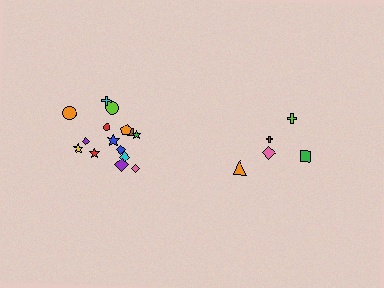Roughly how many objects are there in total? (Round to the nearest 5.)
Roughly 20 objects in total.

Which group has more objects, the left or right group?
The left group.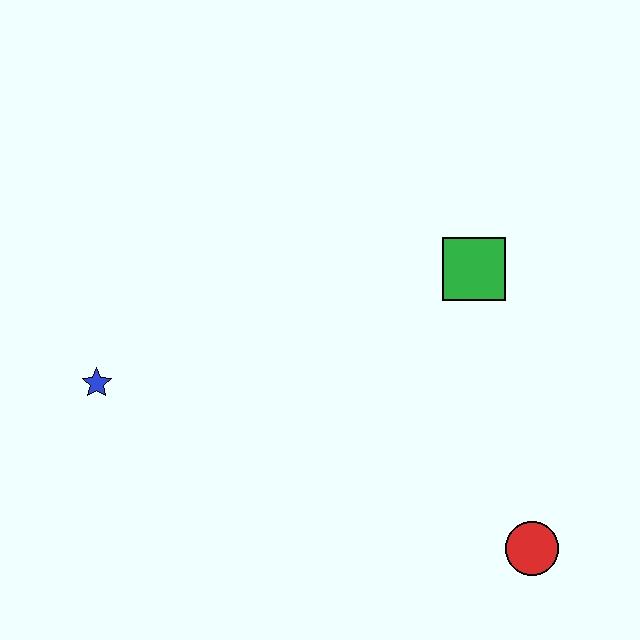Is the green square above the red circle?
Yes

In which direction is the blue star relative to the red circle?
The blue star is to the left of the red circle.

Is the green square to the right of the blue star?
Yes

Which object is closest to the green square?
The red circle is closest to the green square.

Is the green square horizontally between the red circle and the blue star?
Yes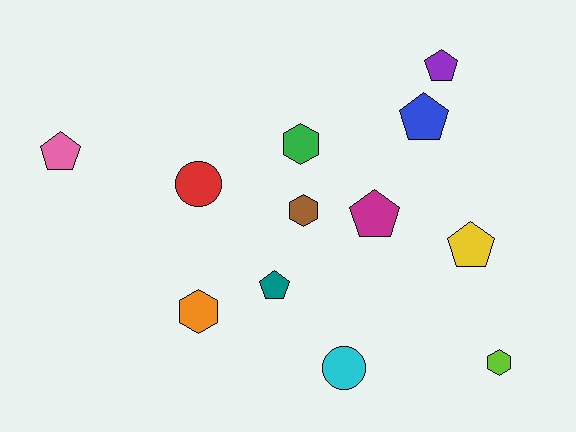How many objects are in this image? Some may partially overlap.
There are 12 objects.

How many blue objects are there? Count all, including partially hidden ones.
There is 1 blue object.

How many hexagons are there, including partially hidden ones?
There are 4 hexagons.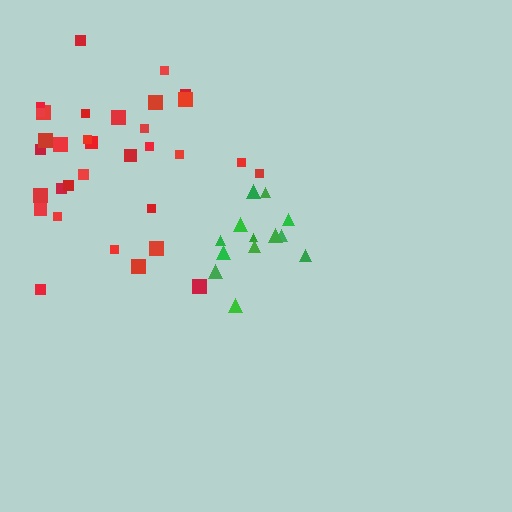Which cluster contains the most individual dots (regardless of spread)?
Red (33).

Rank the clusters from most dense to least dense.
green, red.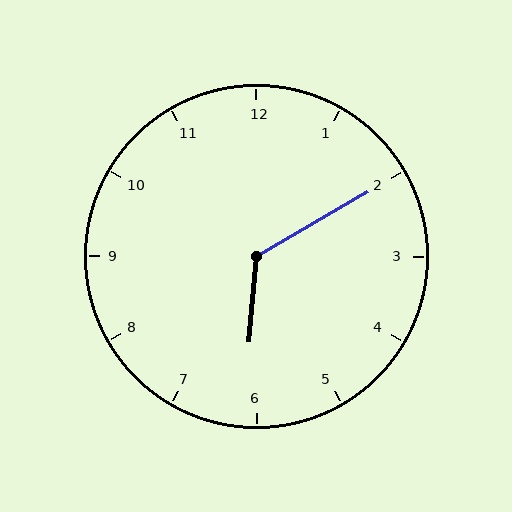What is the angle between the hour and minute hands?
Approximately 125 degrees.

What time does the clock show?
6:10.